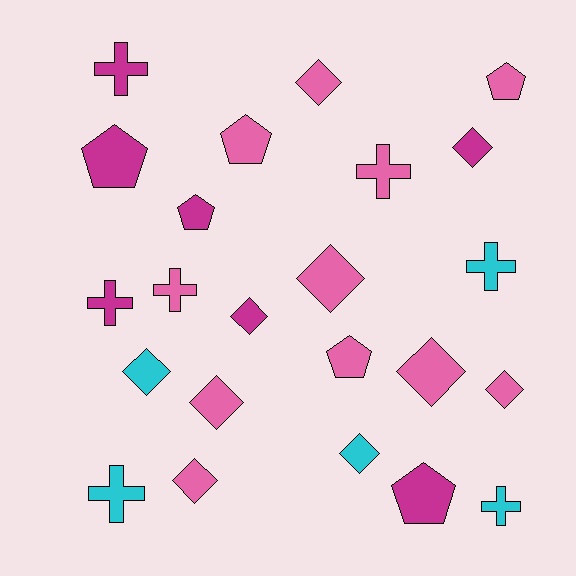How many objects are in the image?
There are 23 objects.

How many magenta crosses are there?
There are 2 magenta crosses.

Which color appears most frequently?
Pink, with 11 objects.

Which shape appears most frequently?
Diamond, with 10 objects.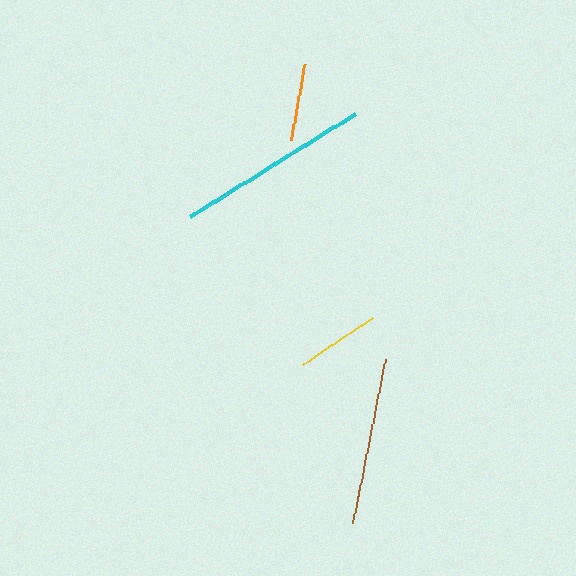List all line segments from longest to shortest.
From longest to shortest: cyan, brown, yellow, orange.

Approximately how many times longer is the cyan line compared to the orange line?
The cyan line is approximately 2.5 times the length of the orange line.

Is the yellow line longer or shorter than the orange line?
The yellow line is longer than the orange line.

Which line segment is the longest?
The cyan line is the longest at approximately 194 pixels.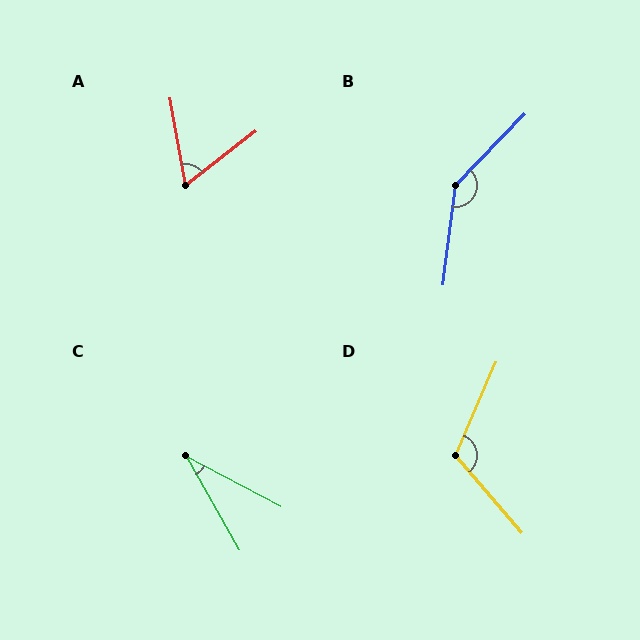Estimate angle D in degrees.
Approximately 116 degrees.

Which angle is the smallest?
C, at approximately 33 degrees.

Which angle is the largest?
B, at approximately 143 degrees.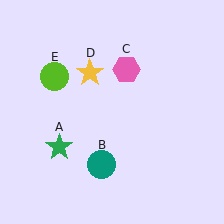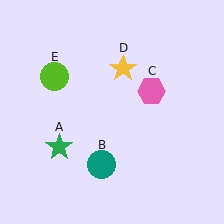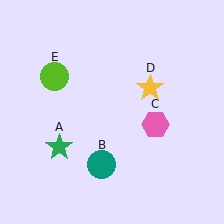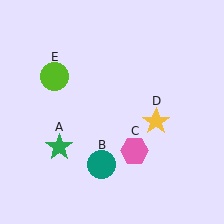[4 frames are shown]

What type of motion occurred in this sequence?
The pink hexagon (object C), yellow star (object D) rotated clockwise around the center of the scene.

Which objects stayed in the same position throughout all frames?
Green star (object A) and teal circle (object B) and lime circle (object E) remained stationary.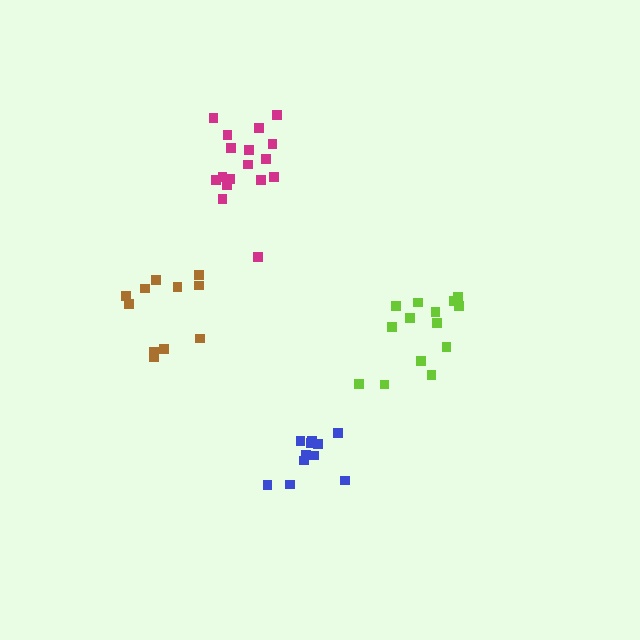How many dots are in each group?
Group 1: 17 dots, Group 2: 11 dots, Group 3: 14 dots, Group 4: 11 dots (53 total).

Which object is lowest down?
The blue cluster is bottommost.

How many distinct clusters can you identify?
There are 4 distinct clusters.